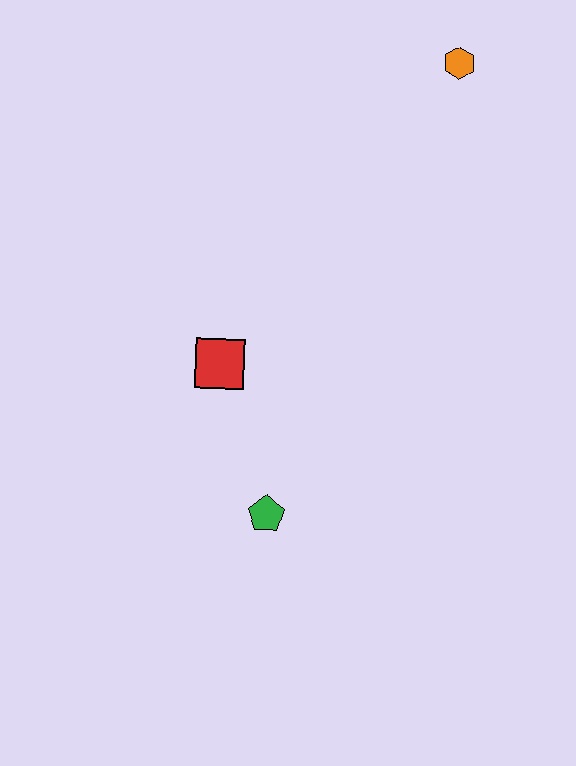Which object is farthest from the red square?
The orange hexagon is farthest from the red square.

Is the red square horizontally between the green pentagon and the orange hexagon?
No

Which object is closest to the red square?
The green pentagon is closest to the red square.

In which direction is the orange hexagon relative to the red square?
The orange hexagon is above the red square.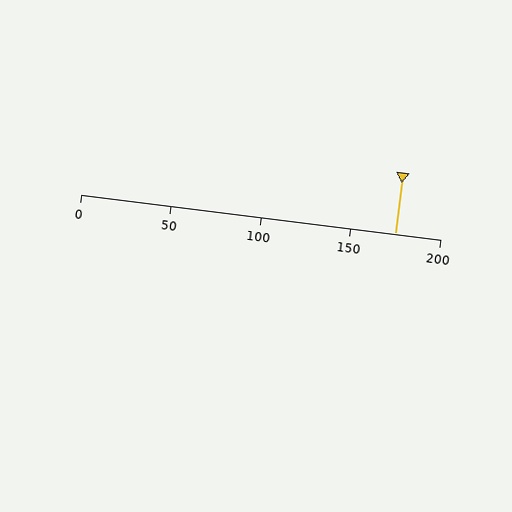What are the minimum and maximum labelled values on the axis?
The axis runs from 0 to 200.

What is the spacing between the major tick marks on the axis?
The major ticks are spaced 50 apart.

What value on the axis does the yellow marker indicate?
The marker indicates approximately 175.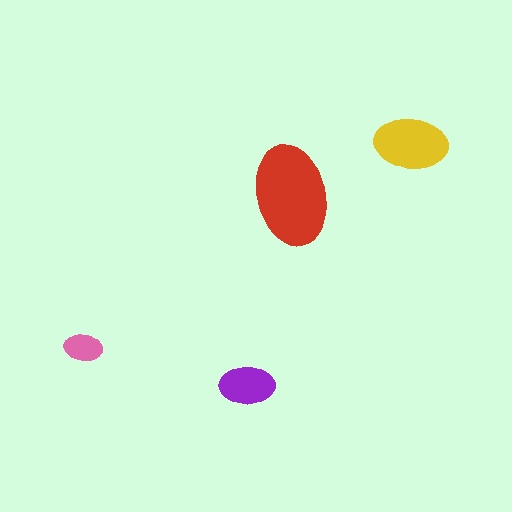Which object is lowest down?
The purple ellipse is bottommost.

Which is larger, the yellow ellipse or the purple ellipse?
The yellow one.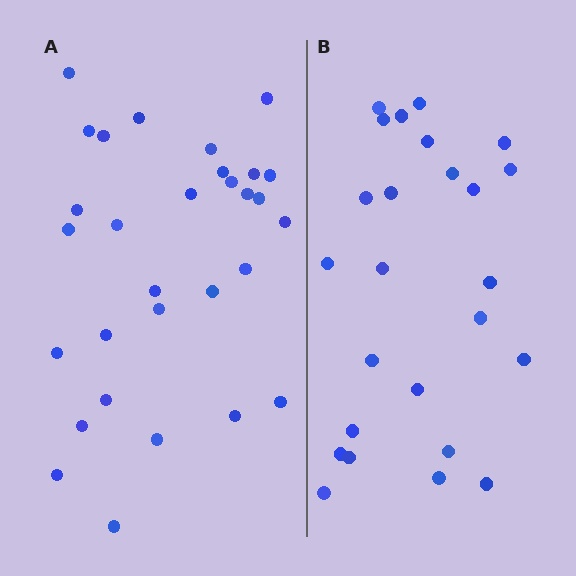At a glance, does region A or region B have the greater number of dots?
Region A (the left region) has more dots.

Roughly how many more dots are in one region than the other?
Region A has about 5 more dots than region B.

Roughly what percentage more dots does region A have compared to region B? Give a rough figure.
About 20% more.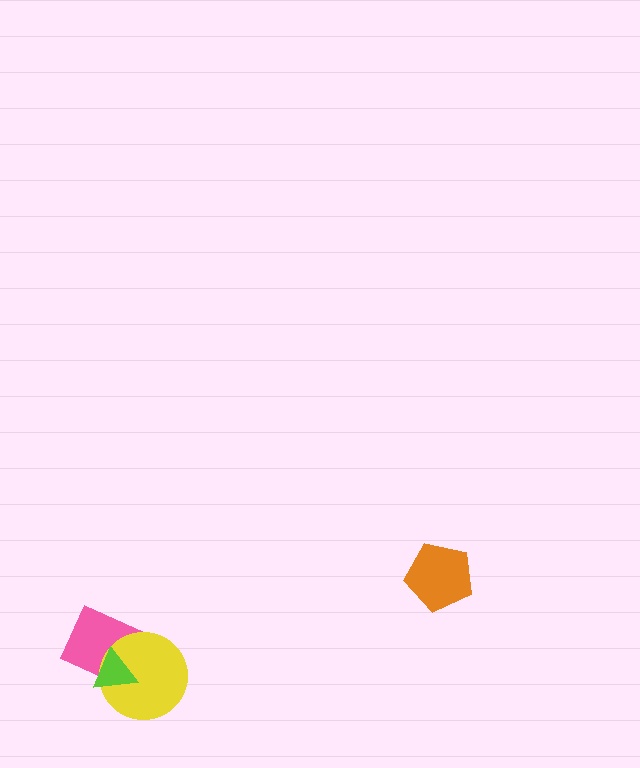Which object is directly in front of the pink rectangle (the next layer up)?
The yellow circle is directly in front of the pink rectangle.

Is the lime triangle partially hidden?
No, no other shape covers it.